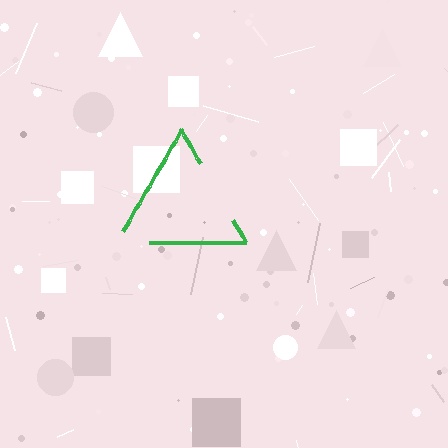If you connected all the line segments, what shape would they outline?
They would outline a triangle.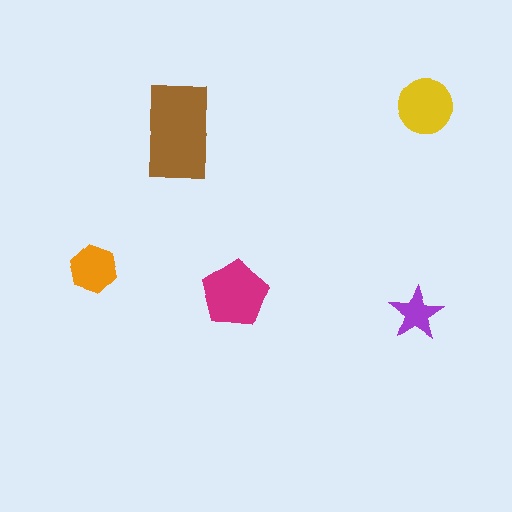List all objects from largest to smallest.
The brown rectangle, the magenta pentagon, the yellow circle, the orange hexagon, the purple star.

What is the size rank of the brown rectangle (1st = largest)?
1st.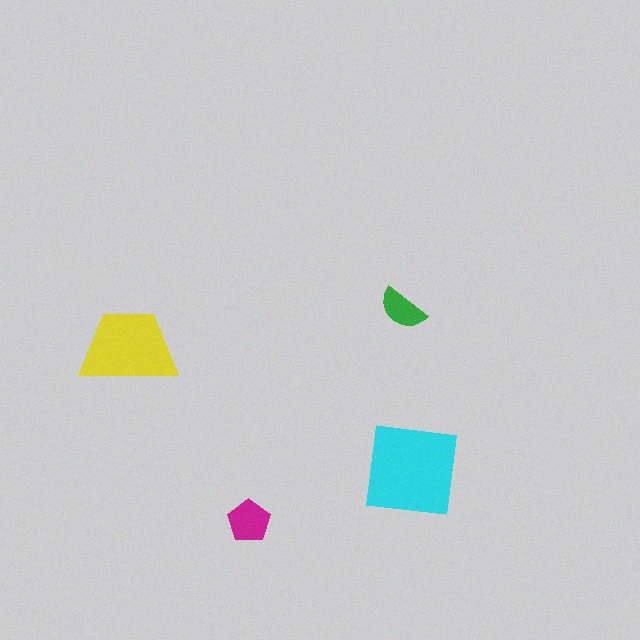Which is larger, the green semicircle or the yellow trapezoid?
The yellow trapezoid.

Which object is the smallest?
The green semicircle.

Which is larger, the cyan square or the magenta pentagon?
The cyan square.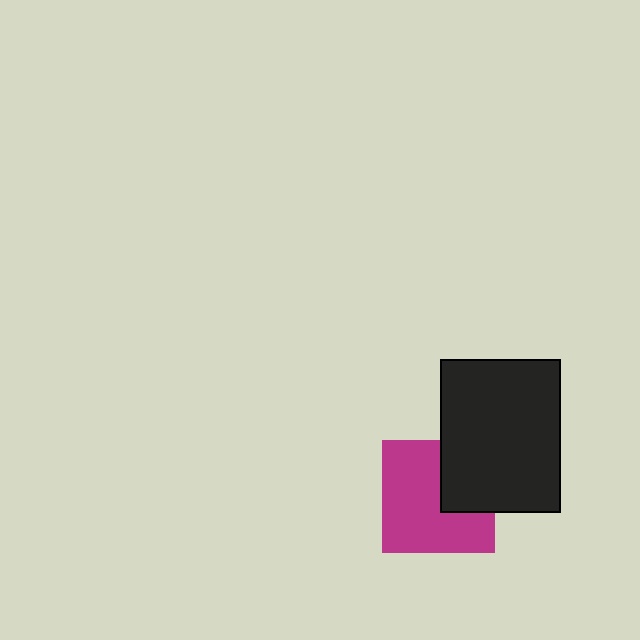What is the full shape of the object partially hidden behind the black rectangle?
The partially hidden object is a magenta square.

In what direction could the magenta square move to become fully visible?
The magenta square could move left. That would shift it out from behind the black rectangle entirely.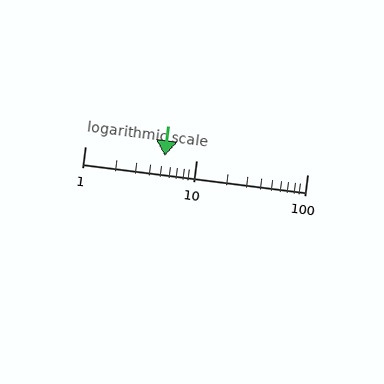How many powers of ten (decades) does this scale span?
The scale spans 2 decades, from 1 to 100.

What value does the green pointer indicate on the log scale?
The pointer indicates approximately 5.2.